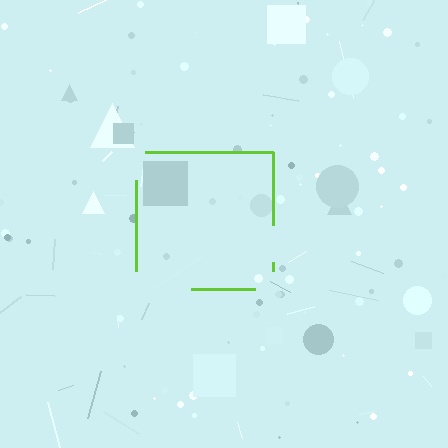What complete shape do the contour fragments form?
The contour fragments form a square.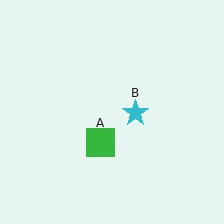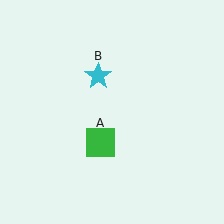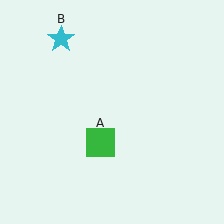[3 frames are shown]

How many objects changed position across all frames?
1 object changed position: cyan star (object B).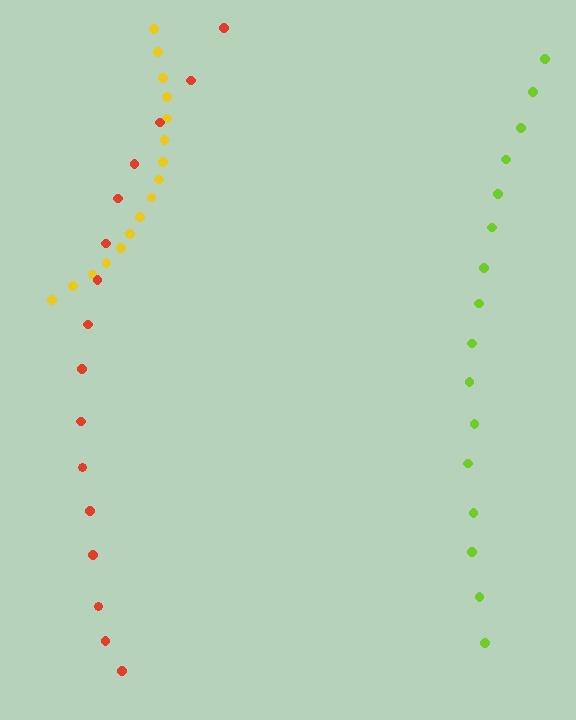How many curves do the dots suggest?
There are 3 distinct paths.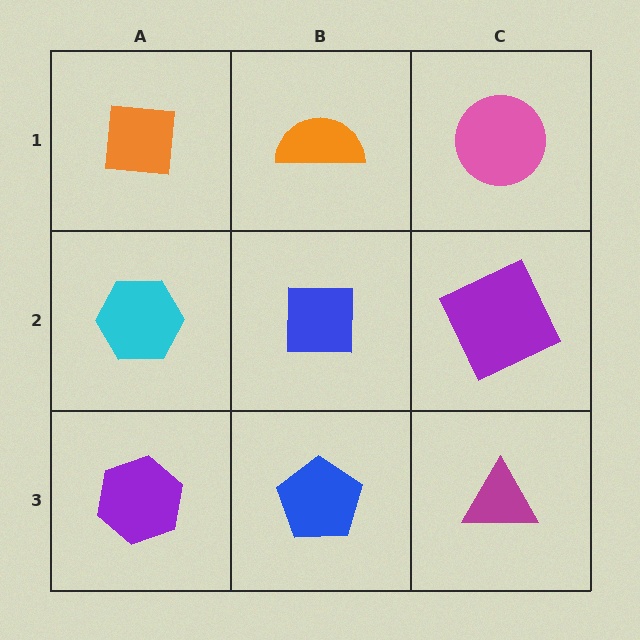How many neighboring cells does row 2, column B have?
4.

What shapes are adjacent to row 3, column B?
A blue square (row 2, column B), a purple hexagon (row 3, column A), a magenta triangle (row 3, column C).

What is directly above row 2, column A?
An orange square.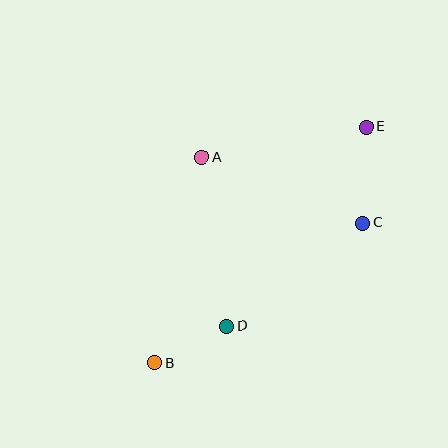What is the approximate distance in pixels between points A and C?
The distance between A and C is approximately 174 pixels.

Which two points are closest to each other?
Points B and D are closest to each other.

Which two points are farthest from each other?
Points B and E are farthest from each other.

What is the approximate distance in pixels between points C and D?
The distance between C and D is approximately 171 pixels.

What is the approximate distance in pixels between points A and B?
The distance between A and B is approximately 211 pixels.